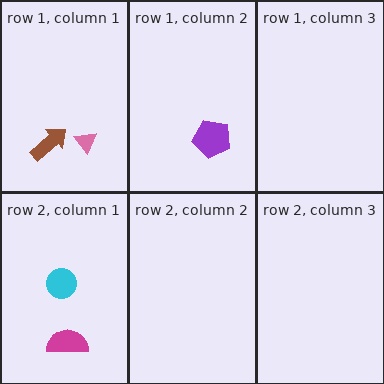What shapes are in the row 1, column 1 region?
The pink triangle, the brown arrow.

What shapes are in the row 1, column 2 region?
The purple pentagon.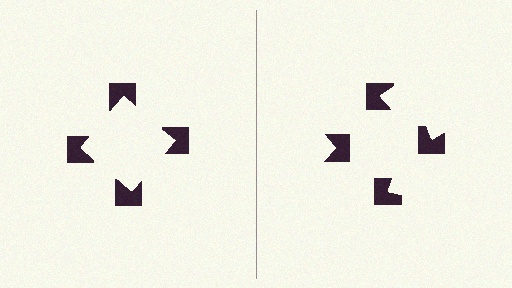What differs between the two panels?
The notched squares are positioned identically on both sides; only the wedge orientations differ. On the left they align to a square; on the right they are misaligned.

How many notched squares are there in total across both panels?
8 — 4 on each side.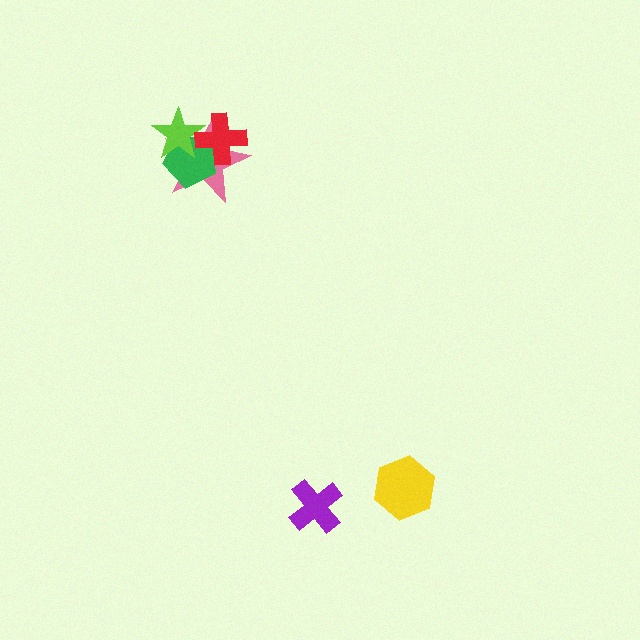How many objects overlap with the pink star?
3 objects overlap with the pink star.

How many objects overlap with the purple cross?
0 objects overlap with the purple cross.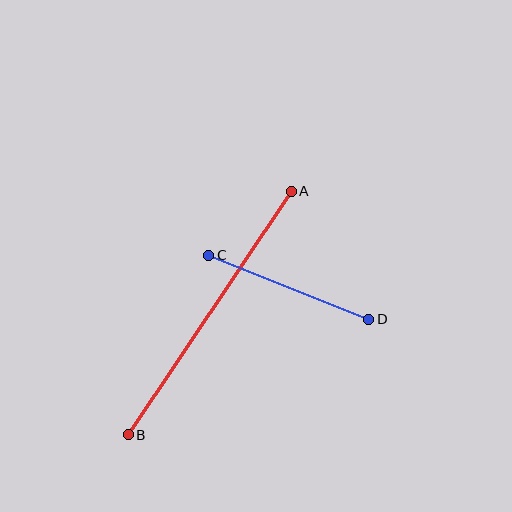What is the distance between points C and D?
The distance is approximately 172 pixels.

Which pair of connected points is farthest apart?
Points A and B are farthest apart.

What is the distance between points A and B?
The distance is approximately 293 pixels.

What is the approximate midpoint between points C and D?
The midpoint is at approximately (289, 287) pixels.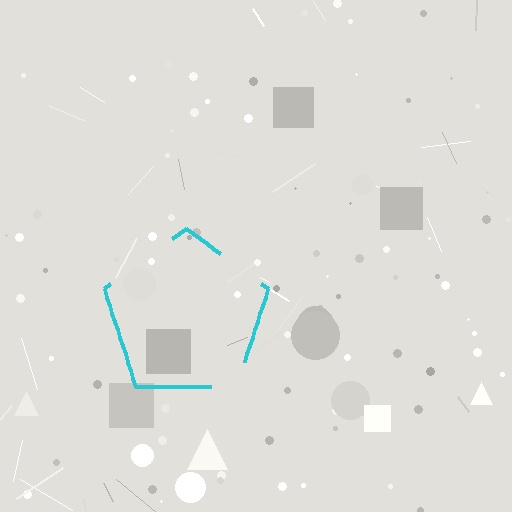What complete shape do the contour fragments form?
The contour fragments form a pentagon.